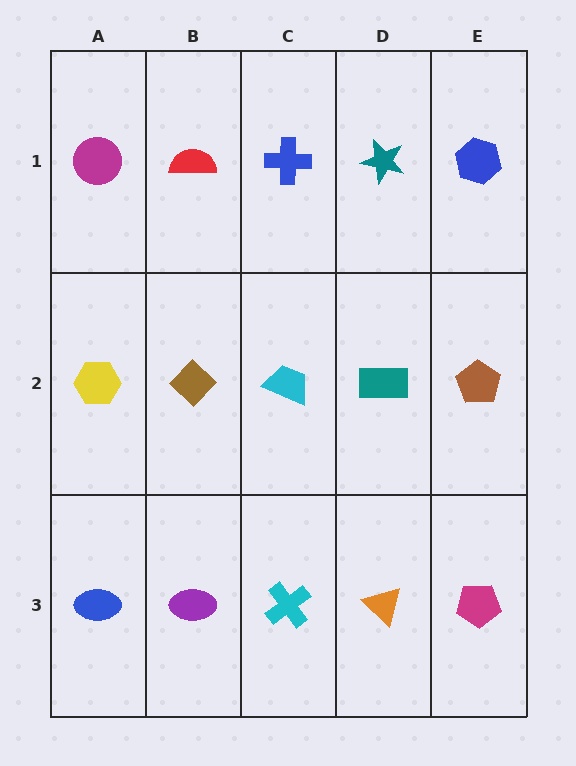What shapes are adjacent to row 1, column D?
A teal rectangle (row 2, column D), a blue cross (row 1, column C), a blue hexagon (row 1, column E).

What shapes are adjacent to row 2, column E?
A blue hexagon (row 1, column E), a magenta pentagon (row 3, column E), a teal rectangle (row 2, column D).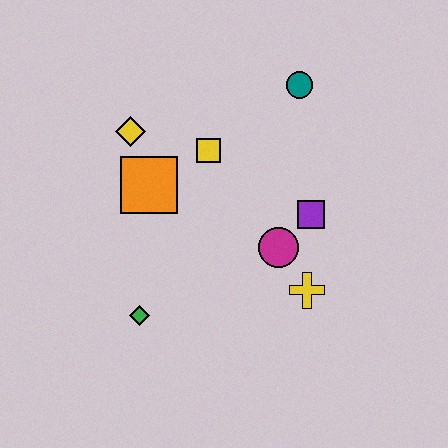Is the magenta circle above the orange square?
No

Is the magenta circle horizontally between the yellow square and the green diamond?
No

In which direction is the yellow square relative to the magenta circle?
The yellow square is above the magenta circle.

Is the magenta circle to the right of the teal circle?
No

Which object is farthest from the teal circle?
The green diamond is farthest from the teal circle.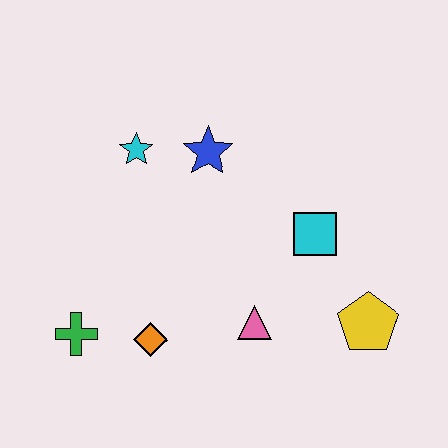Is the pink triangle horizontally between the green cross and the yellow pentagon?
Yes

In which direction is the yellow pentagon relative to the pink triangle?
The yellow pentagon is to the right of the pink triangle.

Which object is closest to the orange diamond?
The green cross is closest to the orange diamond.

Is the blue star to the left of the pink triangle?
Yes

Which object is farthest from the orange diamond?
The yellow pentagon is farthest from the orange diamond.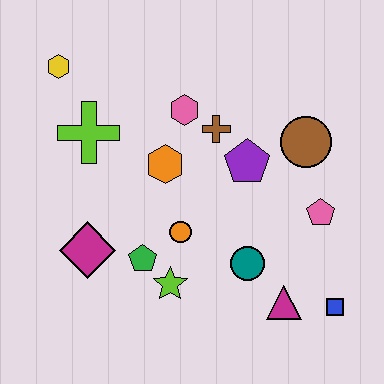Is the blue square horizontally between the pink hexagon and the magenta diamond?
No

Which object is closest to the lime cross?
The yellow hexagon is closest to the lime cross.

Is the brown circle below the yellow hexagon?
Yes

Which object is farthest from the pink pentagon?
The yellow hexagon is farthest from the pink pentagon.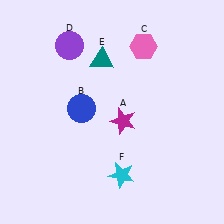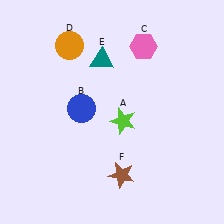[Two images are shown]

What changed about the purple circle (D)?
In Image 1, D is purple. In Image 2, it changed to orange.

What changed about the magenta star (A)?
In Image 1, A is magenta. In Image 2, it changed to lime.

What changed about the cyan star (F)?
In Image 1, F is cyan. In Image 2, it changed to brown.